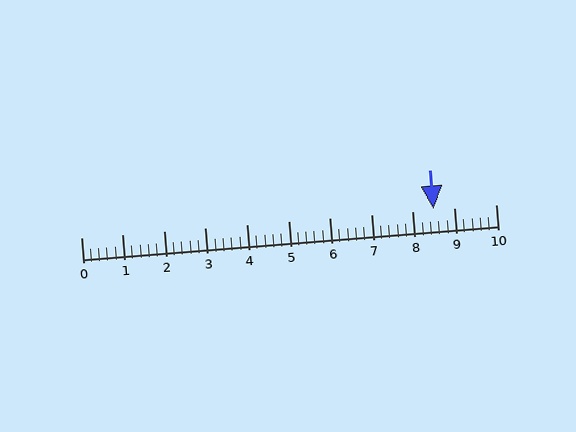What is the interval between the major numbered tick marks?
The major tick marks are spaced 1 units apart.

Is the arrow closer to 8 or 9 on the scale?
The arrow is closer to 9.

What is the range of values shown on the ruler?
The ruler shows values from 0 to 10.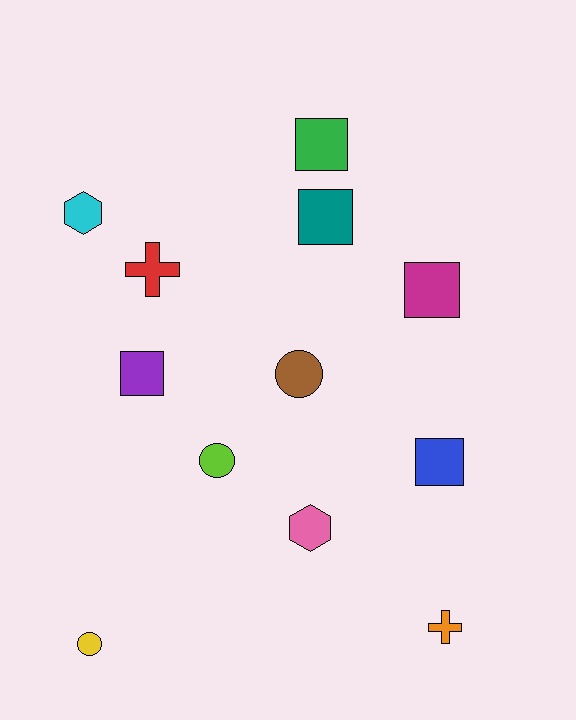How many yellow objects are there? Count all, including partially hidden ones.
There is 1 yellow object.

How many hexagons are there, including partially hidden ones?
There are 2 hexagons.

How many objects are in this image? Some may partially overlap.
There are 12 objects.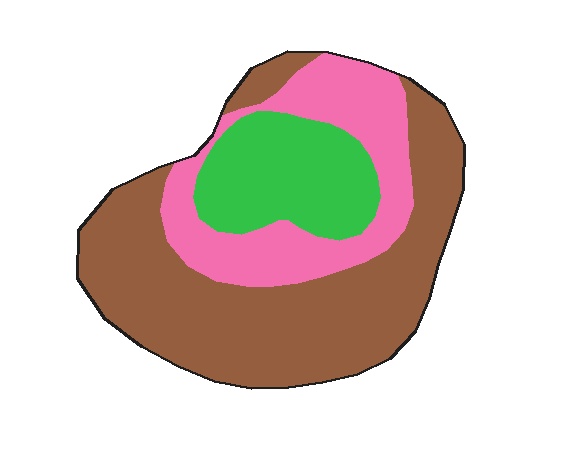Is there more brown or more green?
Brown.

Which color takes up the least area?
Green, at roughly 20%.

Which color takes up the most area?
Brown, at roughly 55%.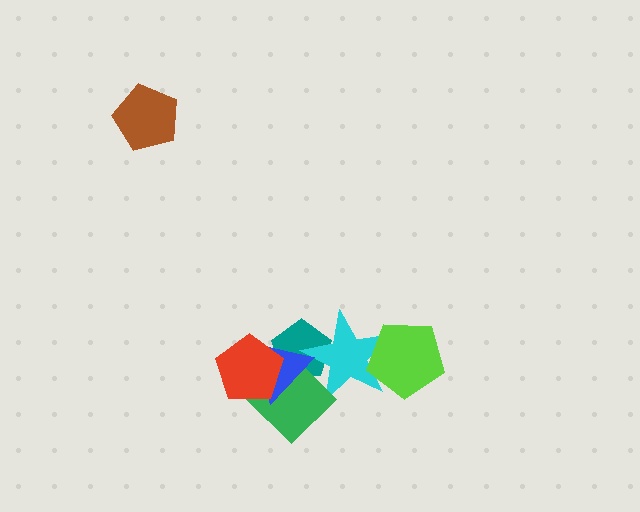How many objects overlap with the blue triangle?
4 objects overlap with the blue triangle.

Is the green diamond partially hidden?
Yes, it is partially covered by another shape.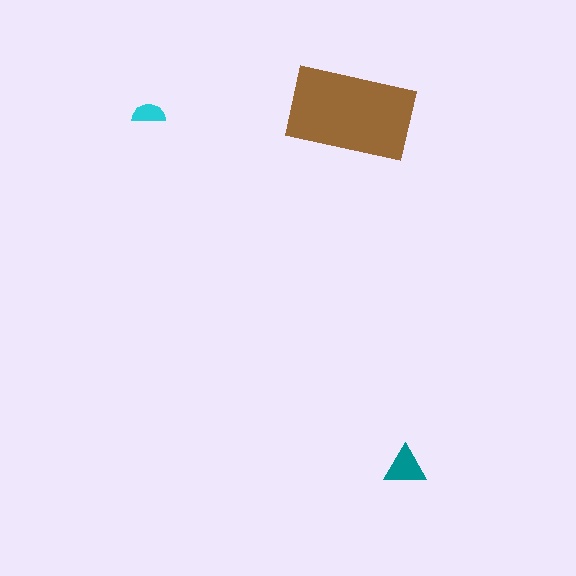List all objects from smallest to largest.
The cyan semicircle, the teal triangle, the brown rectangle.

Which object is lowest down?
The teal triangle is bottommost.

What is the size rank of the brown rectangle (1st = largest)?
1st.